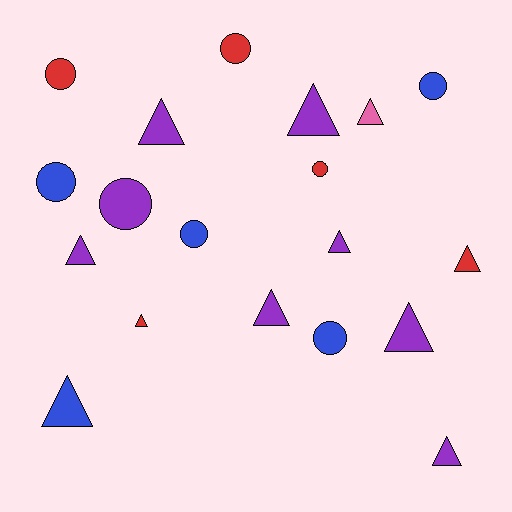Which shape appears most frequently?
Triangle, with 11 objects.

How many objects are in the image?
There are 19 objects.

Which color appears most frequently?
Purple, with 8 objects.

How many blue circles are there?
There are 4 blue circles.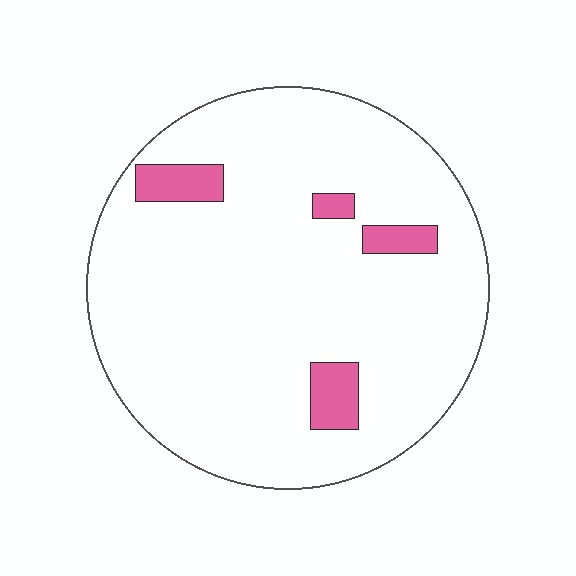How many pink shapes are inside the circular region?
4.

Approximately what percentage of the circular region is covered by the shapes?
Approximately 10%.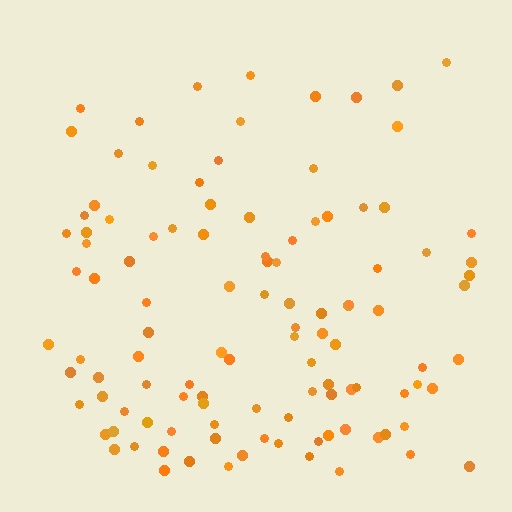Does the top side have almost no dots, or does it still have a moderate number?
Still a moderate number, just noticeably fewer than the bottom.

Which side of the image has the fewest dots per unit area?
The top.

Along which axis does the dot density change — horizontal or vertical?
Vertical.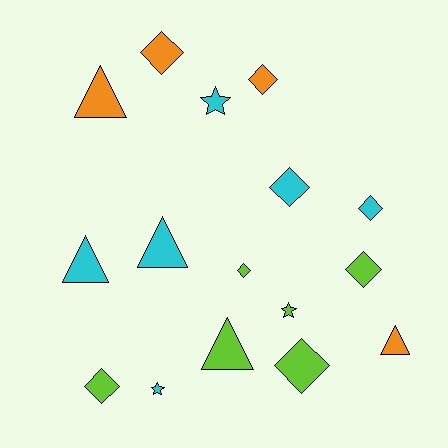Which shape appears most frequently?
Diamond, with 8 objects.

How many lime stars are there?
There is 1 lime star.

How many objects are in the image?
There are 16 objects.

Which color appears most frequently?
Lime, with 6 objects.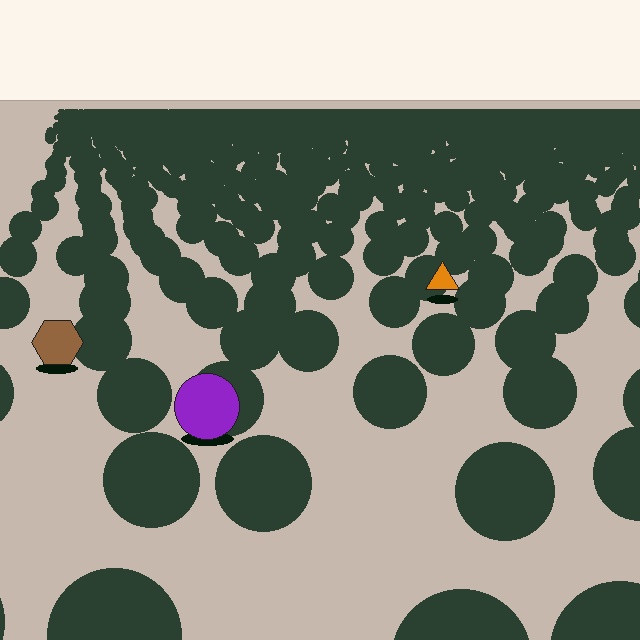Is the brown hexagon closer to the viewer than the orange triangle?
Yes. The brown hexagon is closer — you can tell from the texture gradient: the ground texture is coarser near it.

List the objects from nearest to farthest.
From nearest to farthest: the purple circle, the brown hexagon, the orange triangle.